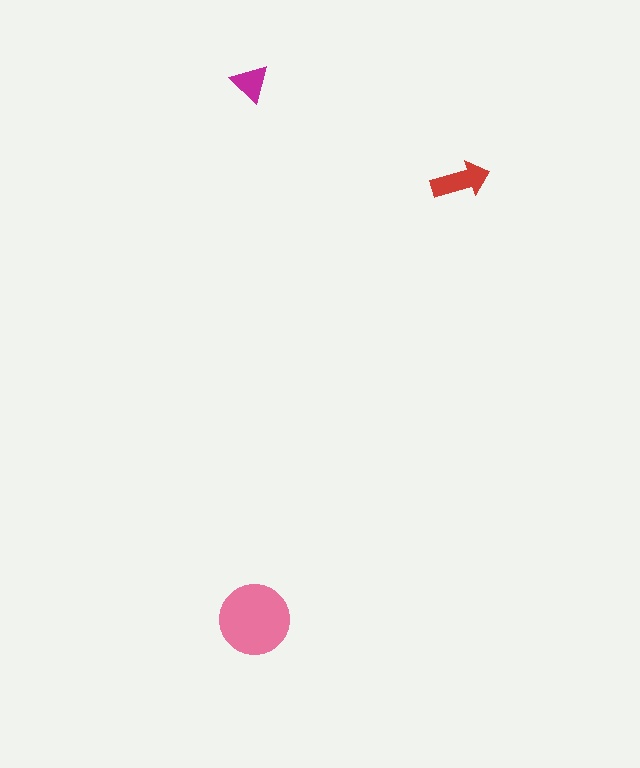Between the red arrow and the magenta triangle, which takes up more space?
The red arrow.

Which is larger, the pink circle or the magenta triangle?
The pink circle.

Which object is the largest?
The pink circle.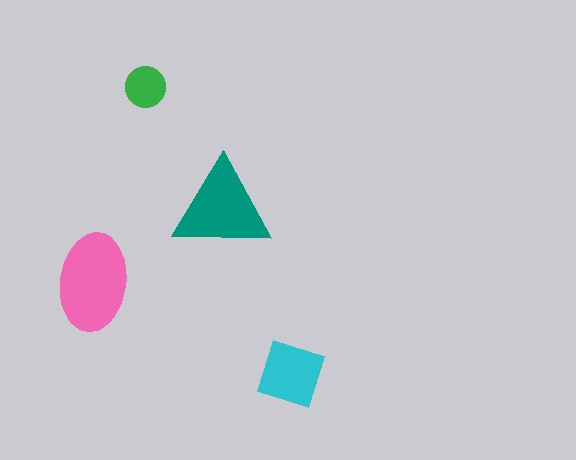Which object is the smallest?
The green circle.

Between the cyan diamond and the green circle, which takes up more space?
The cyan diamond.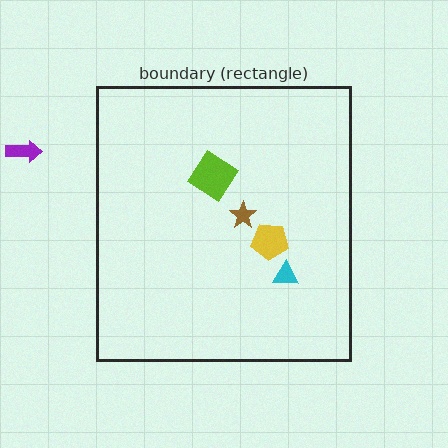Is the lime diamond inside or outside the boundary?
Inside.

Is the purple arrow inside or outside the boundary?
Outside.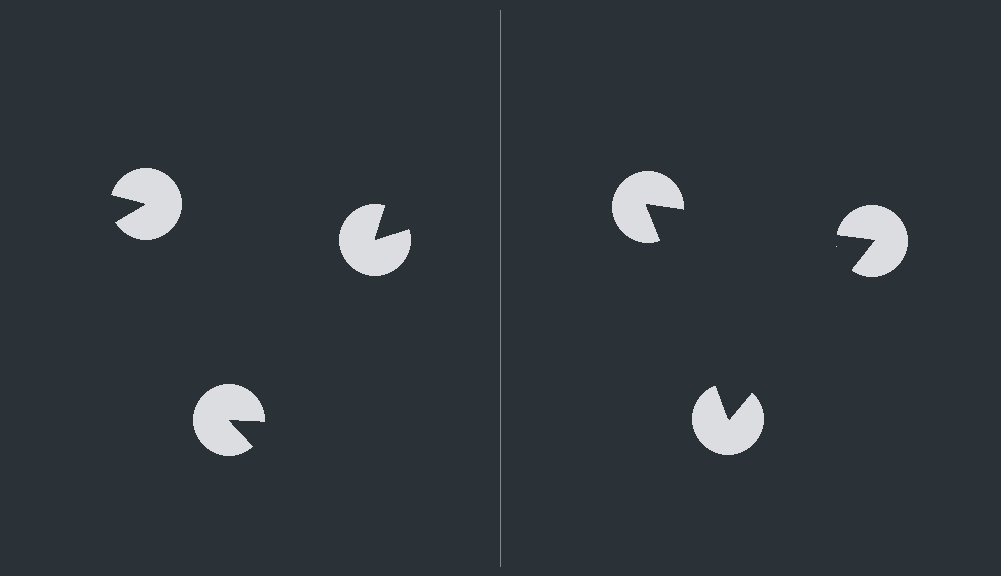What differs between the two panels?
The pac-man discs are positioned identically on both sides; only the wedge orientations differ. On the right they align to a triangle; on the left they are misaligned.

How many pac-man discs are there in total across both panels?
6 — 3 on each side.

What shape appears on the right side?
An illusory triangle.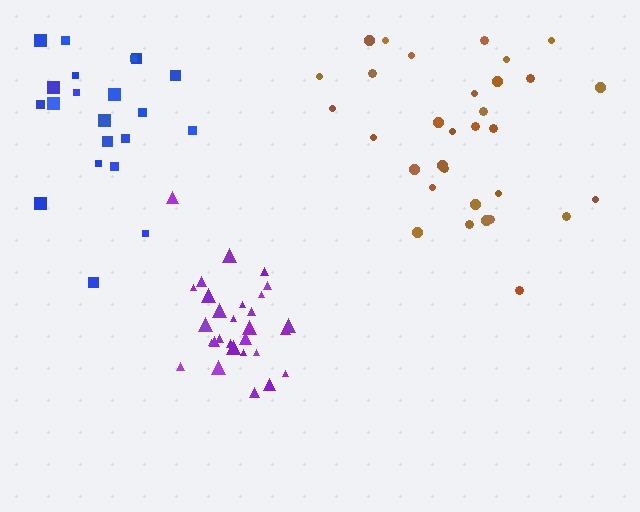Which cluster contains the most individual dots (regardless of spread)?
Brown (32).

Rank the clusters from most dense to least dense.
purple, brown, blue.